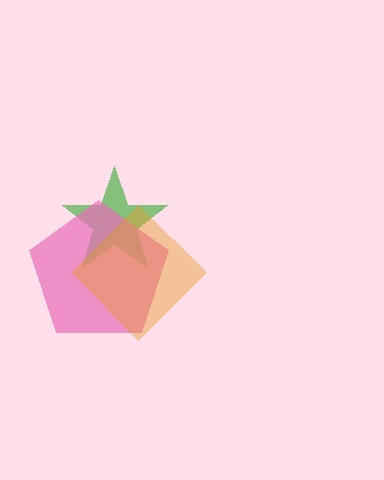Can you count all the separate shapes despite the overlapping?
Yes, there are 3 separate shapes.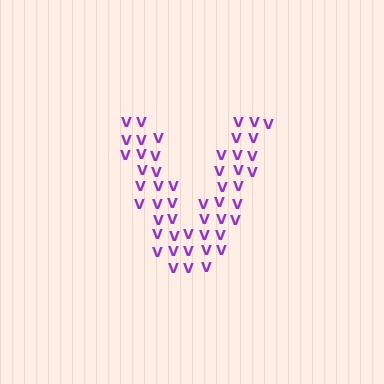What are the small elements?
The small elements are letter V's.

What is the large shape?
The large shape is the letter V.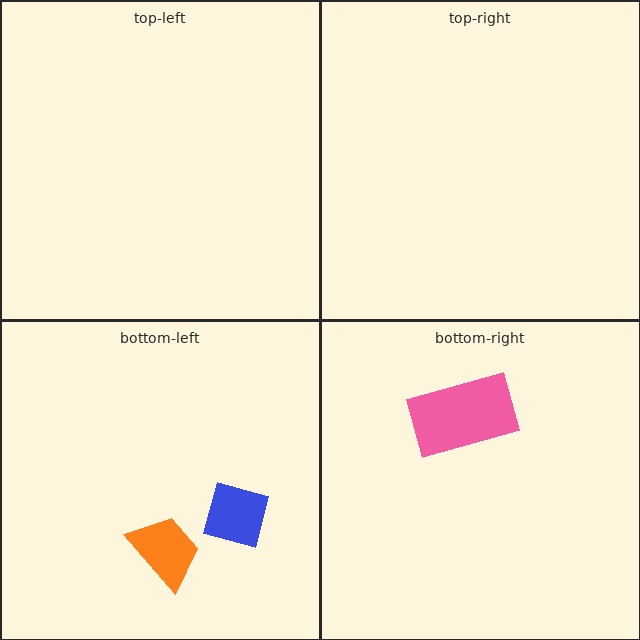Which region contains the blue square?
The bottom-left region.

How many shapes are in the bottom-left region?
2.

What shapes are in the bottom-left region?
The blue square, the orange trapezoid.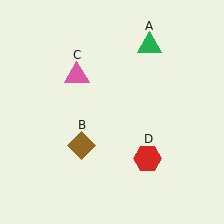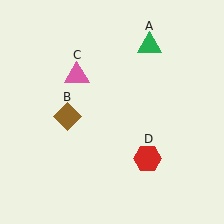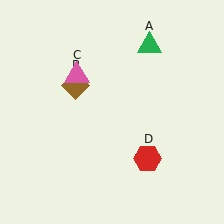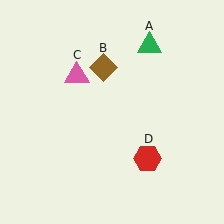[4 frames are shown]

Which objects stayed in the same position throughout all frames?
Green triangle (object A) and pink triangle (object C) and red hexagon (object D) remained stationary.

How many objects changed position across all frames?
1 object changed position: brown diamond (object B).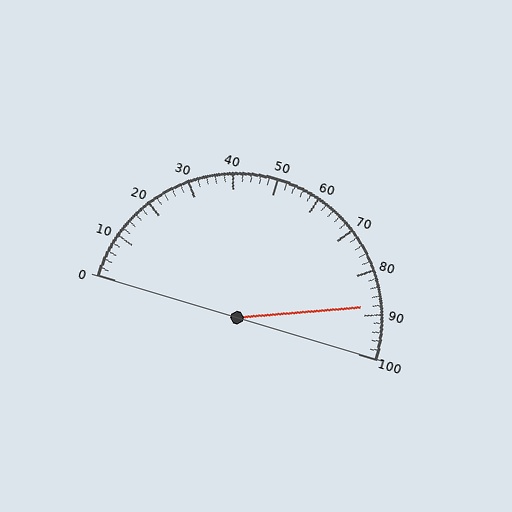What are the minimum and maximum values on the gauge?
The gauge ranges from 0 to 100.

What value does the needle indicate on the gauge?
The needle indicates approximately 88.